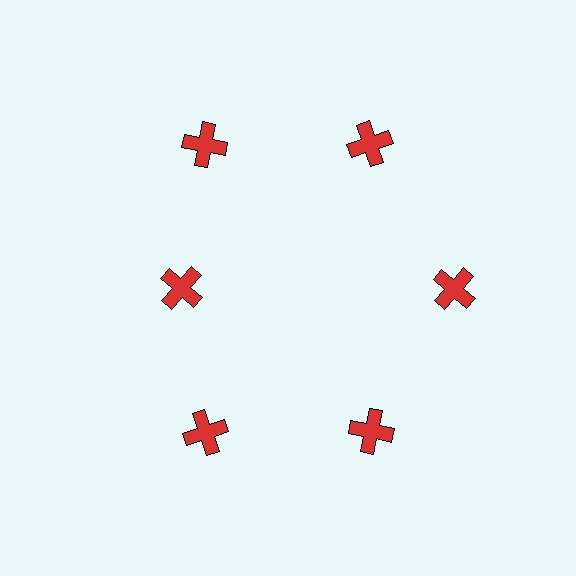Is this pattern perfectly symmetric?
No. The 6 red crosses are arranged in a ring, but one element near the 9 o'clock position is pulled inward toward the center, breaking the 6-fold rotational symmetry.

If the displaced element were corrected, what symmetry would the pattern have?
It would have 6-fold rotational symmetry — the pattern would map onto itself every 60 degrees.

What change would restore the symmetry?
The symmetry would be restored by moving it outward, back onto the ring so that all 6 crosses sit at equal angles and equal distance from the center.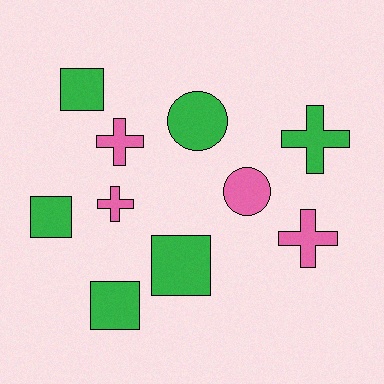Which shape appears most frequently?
Square, with 4 objects.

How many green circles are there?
There is 1 green circle.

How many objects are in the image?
There are 10 objects.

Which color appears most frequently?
Green, with 6 objects.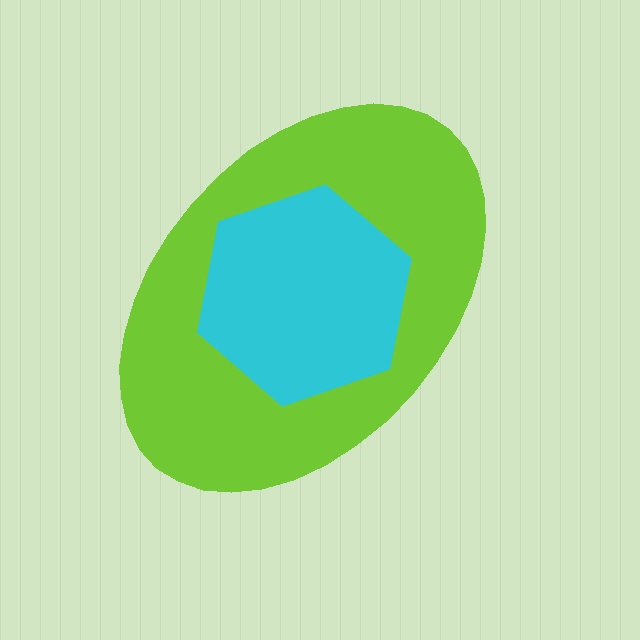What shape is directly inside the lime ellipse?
The cyan hexagon.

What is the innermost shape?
The cyan hexagon.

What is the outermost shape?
The lime ellipse.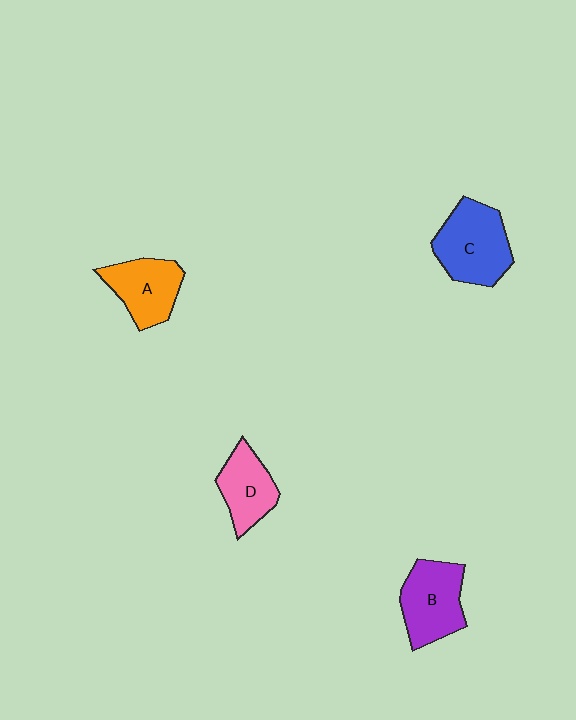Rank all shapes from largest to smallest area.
From largest to smallest: C (blue), B (purple), A (orange), D (pink).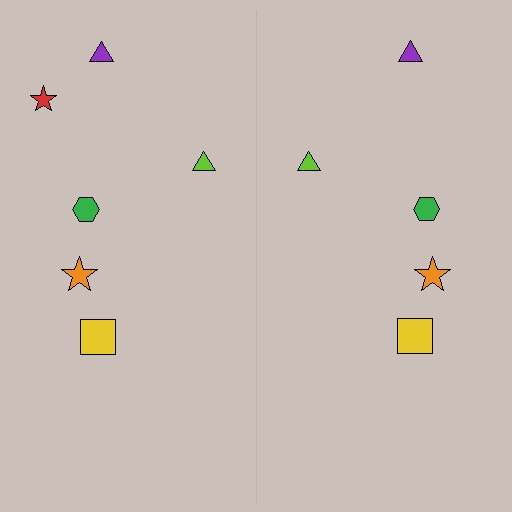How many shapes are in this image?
There are 11 shapes in this image.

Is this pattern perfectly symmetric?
No, the pattern is not perfectly symmetric. A red star is missing from the right side.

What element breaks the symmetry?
A red star is missing from the right side.